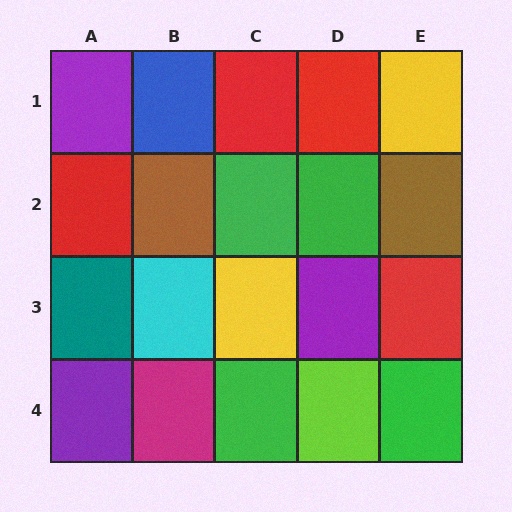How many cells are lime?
1 cell is lime.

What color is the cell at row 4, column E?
Green.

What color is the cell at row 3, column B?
Cyan.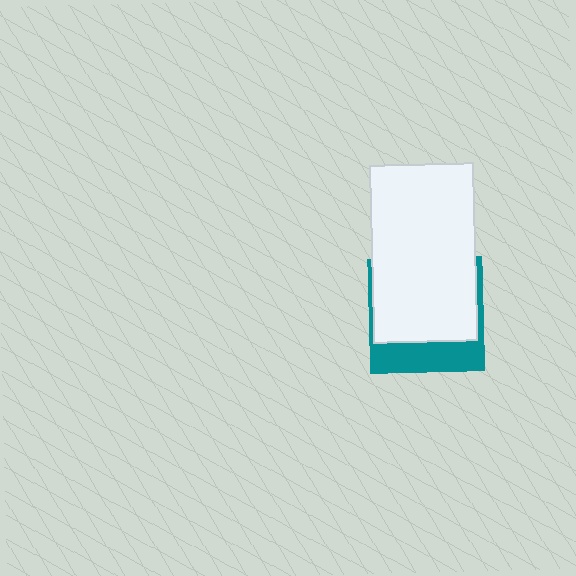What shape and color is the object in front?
The object in front is a white rectangle.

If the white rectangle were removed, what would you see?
You would see the complete teal square.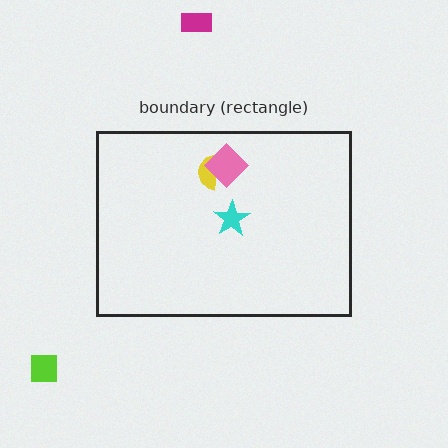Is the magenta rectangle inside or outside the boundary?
Outside.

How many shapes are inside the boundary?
3 inside, 2 outside.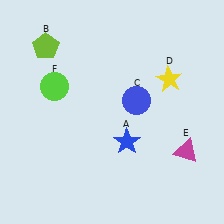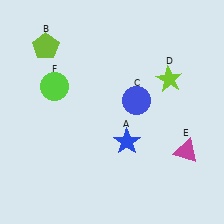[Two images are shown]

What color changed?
The star (D) changed from yellow in Image 1 to lime in Image 2.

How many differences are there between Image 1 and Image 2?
There is 1 difference between the two images.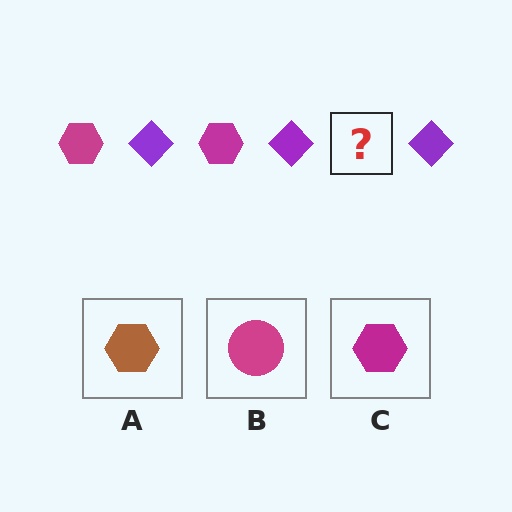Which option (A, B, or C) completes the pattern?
C.